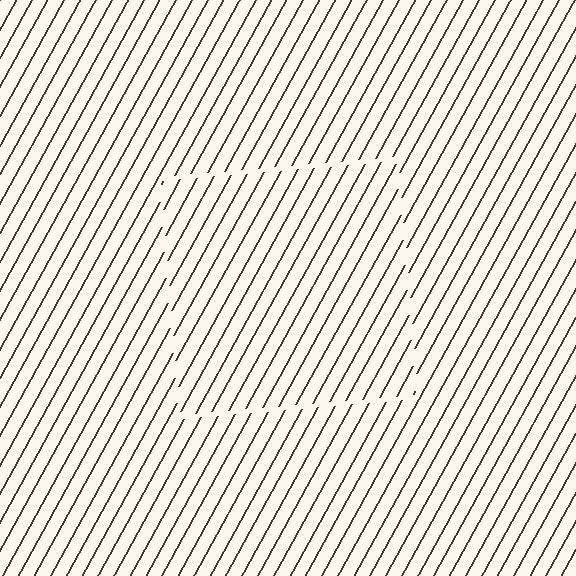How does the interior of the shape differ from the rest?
The interior of the shape contains the same grating, shifted by half a period — the contour is defined by the phase discontinuity where line-ends from the inner and outer gratings abut.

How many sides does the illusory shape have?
4 sides — the line-ends trace a square.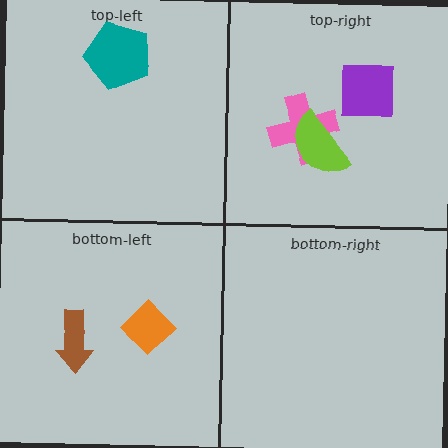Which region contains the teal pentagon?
The top-left region.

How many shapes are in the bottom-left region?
2.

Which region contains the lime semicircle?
The top-right region.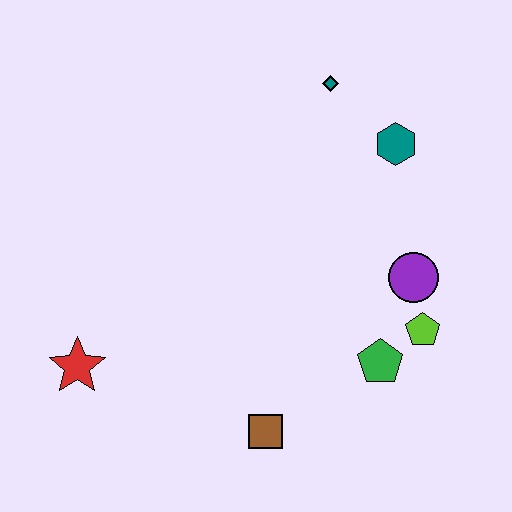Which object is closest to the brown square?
The green pentagon is closest to the brown square.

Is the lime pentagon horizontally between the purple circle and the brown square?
No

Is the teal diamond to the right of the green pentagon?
No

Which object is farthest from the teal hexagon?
The red star is farthest from the teal hexagon.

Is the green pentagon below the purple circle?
Yes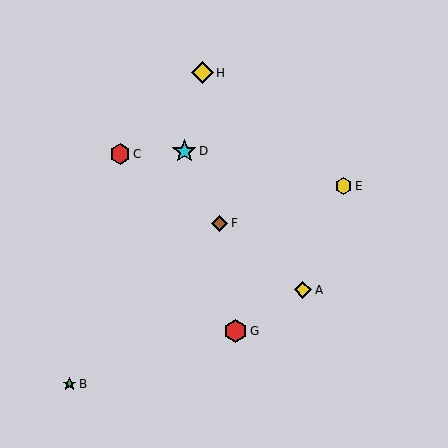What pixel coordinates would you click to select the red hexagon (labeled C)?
Click at (120, 154) to select the red hexagon C.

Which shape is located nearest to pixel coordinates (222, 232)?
The brown diamond (labeled F) at (220, 223) is nearest to that location.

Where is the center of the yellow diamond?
The center of the yellow diamond is at (202, 73).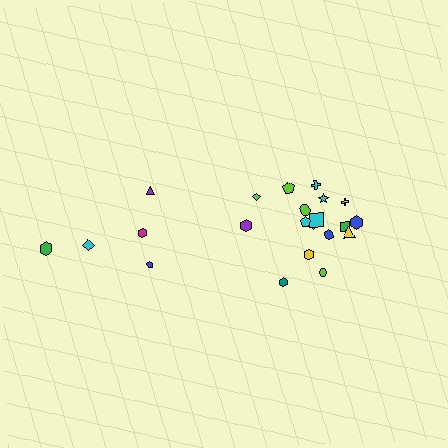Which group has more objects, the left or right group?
The right group.